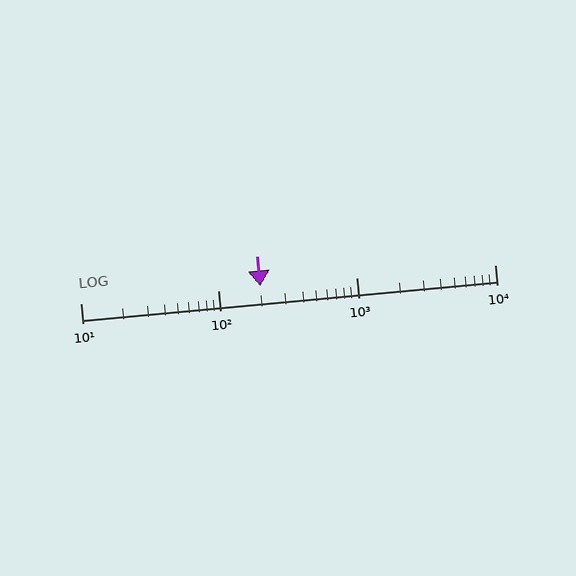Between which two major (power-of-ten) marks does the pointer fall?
The pointer is between 100 and 1000.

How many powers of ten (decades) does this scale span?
The scale spans 3 decades, from 10 to 10000.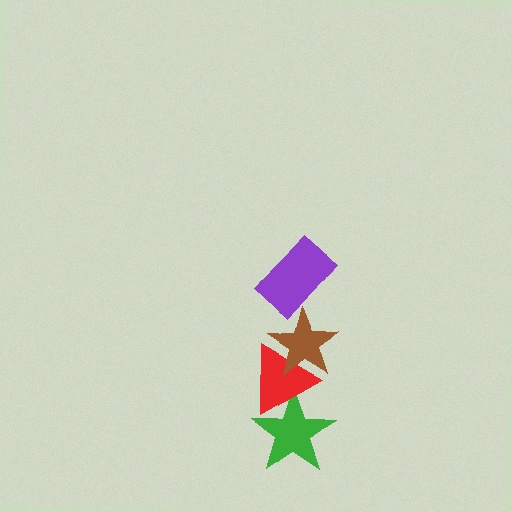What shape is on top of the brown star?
The purple rectangle is on top of the brown star.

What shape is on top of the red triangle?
The brown star is on top of the red triangle.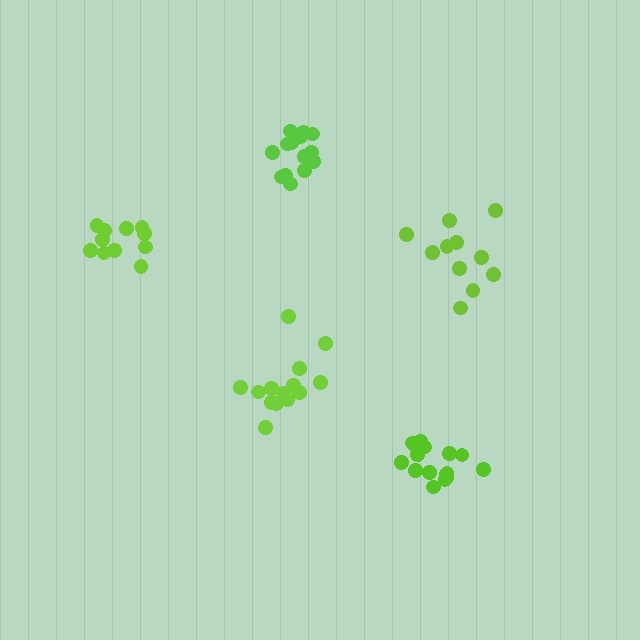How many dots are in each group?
Group 1: 11 dots, Group 2: 16 dots, Group 3: 14 dots, Group 4: 11 dots, Group 5: 14 dots (66 total).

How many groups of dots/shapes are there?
There are 5 groups.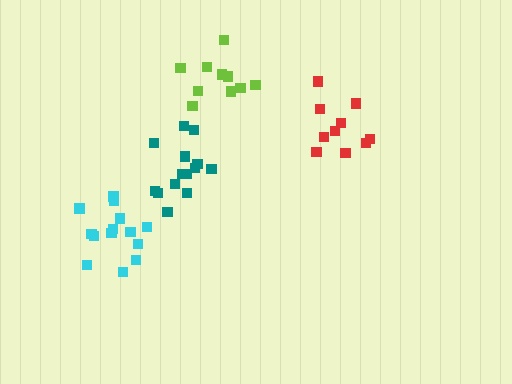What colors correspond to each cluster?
The clusters are colored: cyan, teal, red, lime.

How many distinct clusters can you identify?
There are 4 distinct clusters.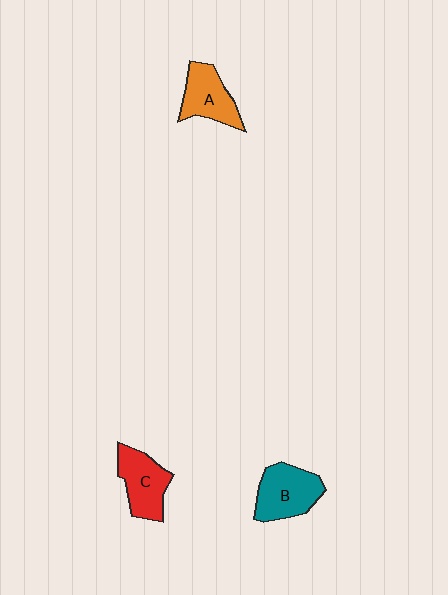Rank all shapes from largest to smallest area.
From largest to smallest: B (teal), C (red), A (orange).